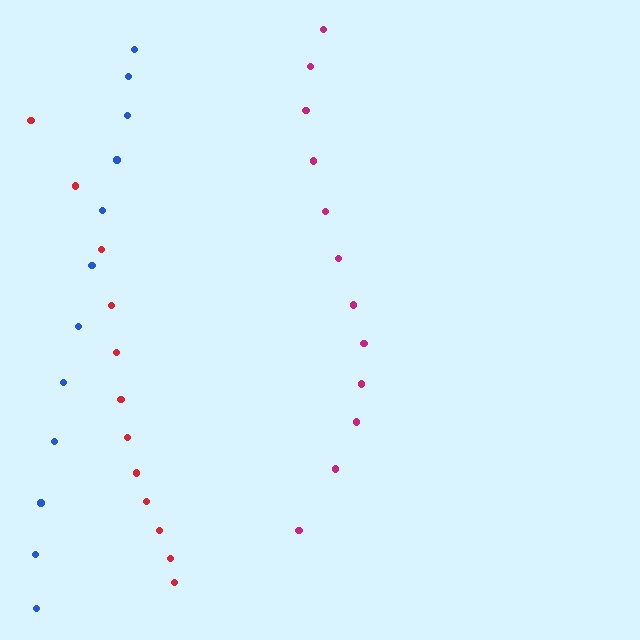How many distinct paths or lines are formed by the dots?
There are 3 distinct paths.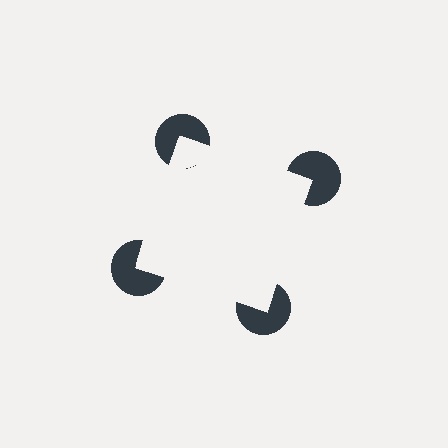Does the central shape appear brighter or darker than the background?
It typically appears slightly brighter than the background, even though no actual brightness change is drawn.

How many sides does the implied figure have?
4 sides.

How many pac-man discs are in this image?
There are 4 — one at each vertex of the illusory square.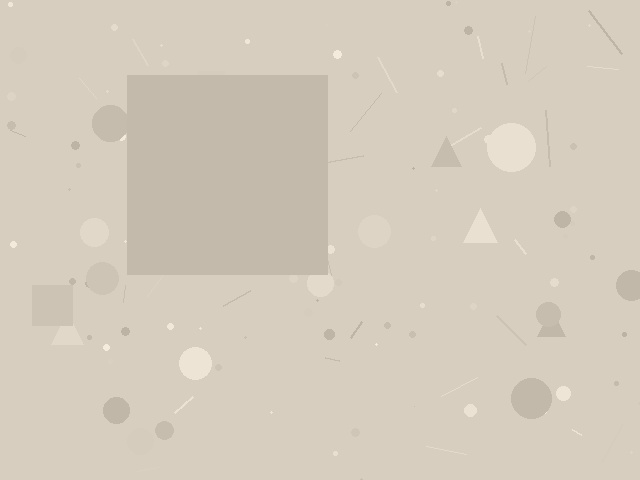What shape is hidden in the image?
A square is hidden in the image.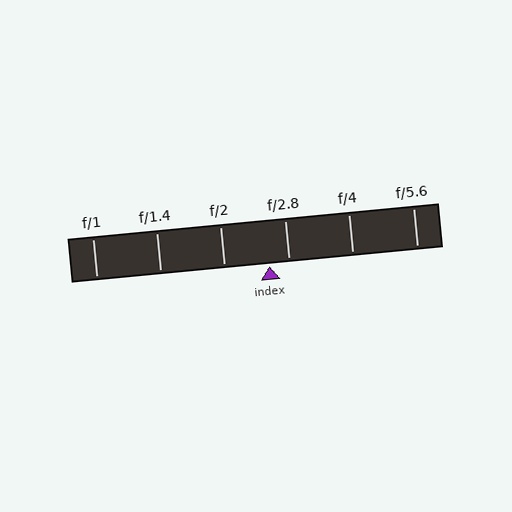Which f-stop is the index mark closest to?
The index mark is closest to f/2.8.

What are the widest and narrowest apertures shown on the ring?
The widest aperture shown is f/1 and the narrowest is f/5.6.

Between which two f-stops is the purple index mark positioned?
The index mark is between f/2 and f/2.8.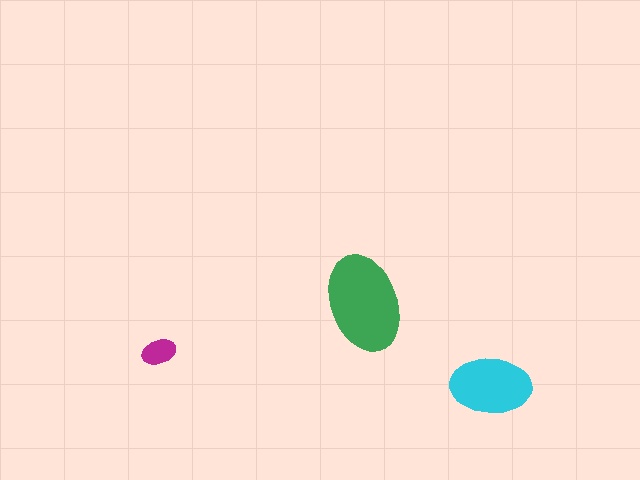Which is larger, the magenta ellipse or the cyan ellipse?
The cyan one.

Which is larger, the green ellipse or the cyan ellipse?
The green one.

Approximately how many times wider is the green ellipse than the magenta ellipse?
About 3 times wider.